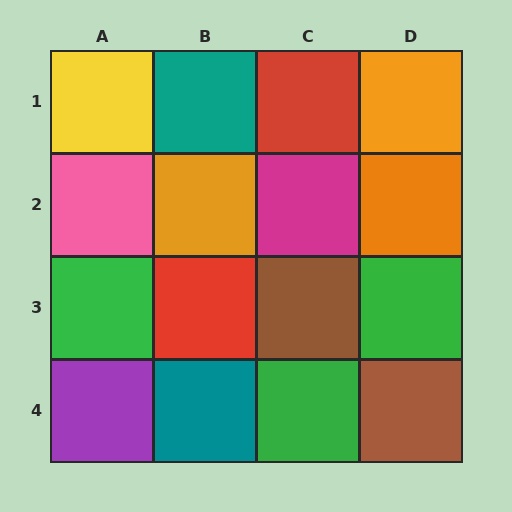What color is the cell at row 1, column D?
Orange.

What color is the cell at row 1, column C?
Red.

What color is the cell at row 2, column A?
Pink.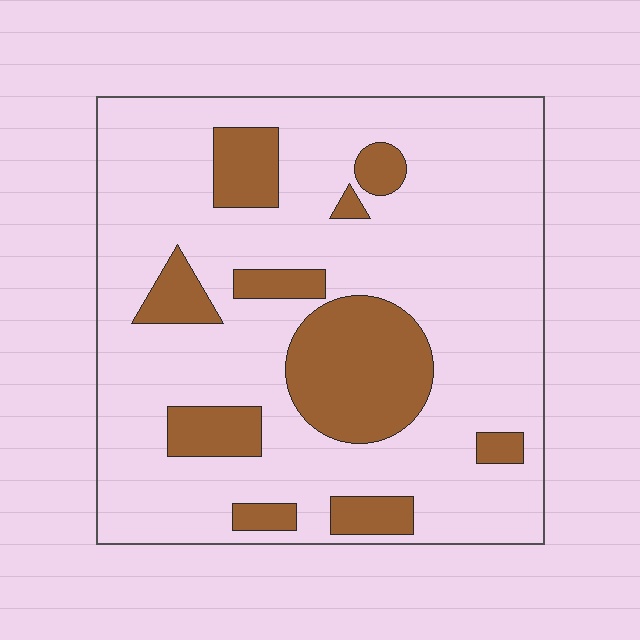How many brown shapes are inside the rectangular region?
10.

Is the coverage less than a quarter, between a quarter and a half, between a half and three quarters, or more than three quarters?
Less than a quarter.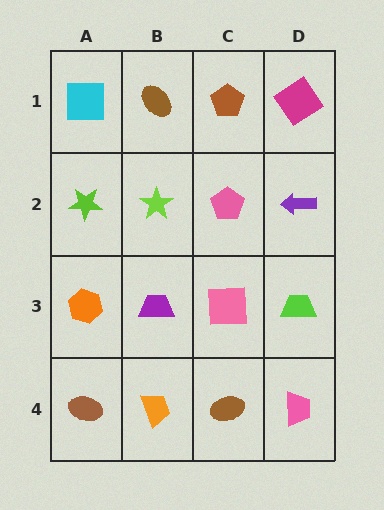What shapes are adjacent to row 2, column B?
A brown ellipse (row 1, column B), a purple trapezoid (row 3, column B), a lime star (row 2, column A), a pink pentagon (row 2, column C).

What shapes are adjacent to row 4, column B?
A purple trapezoid (row 3, column B), a brown ellipse (row 4, column A), a brown ellipse (row 4, column C).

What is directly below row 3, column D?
A pink trapezoid.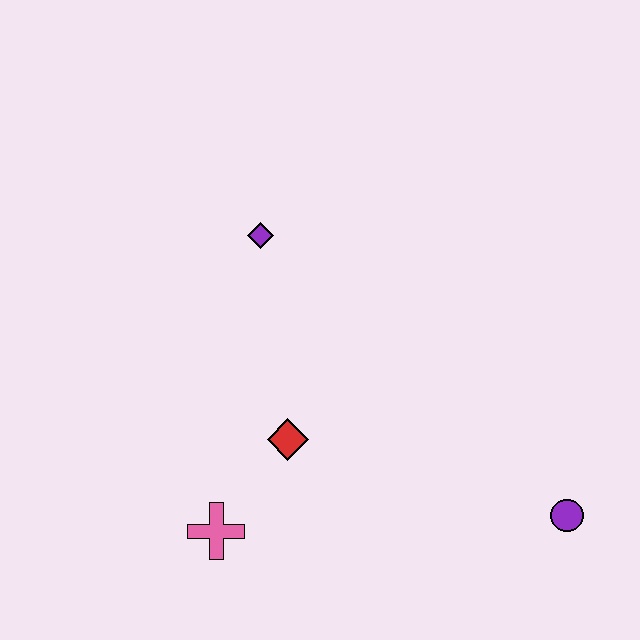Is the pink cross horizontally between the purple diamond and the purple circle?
No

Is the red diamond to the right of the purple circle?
No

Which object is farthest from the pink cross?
The purple circle is farthest from the pink cross.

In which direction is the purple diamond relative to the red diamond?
The purple diamond is above the red diamond.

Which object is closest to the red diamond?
The pink cross is closest to the red diamond.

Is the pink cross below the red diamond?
Yes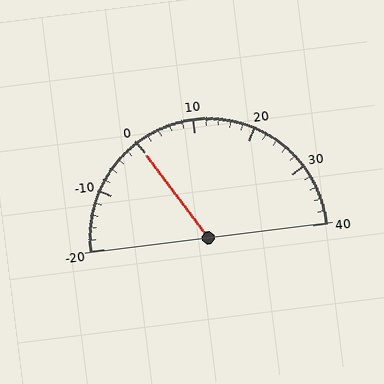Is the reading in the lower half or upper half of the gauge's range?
The reading is in the lower half of the range (-20 to 40).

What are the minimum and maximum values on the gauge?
The gauge ranges from -20 to 40.